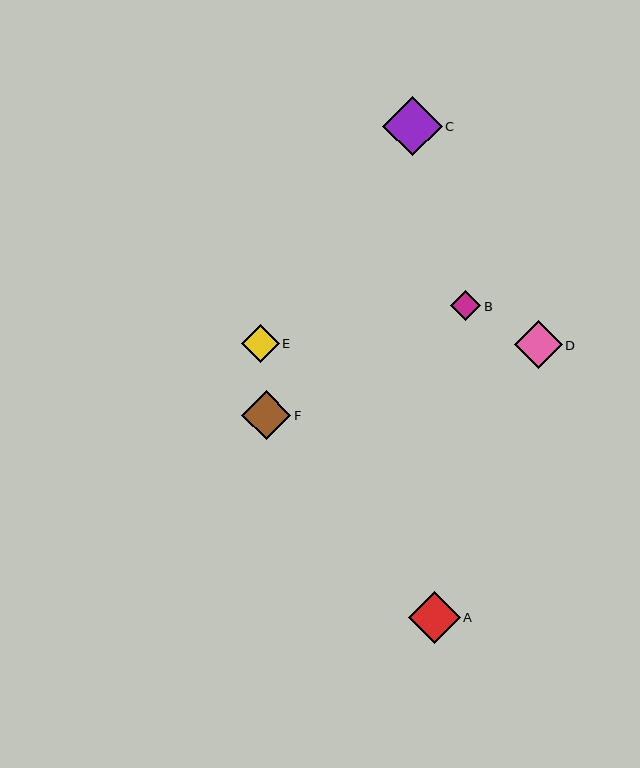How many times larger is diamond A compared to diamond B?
Diamond A is approximately 1.7 times the size of diamond B.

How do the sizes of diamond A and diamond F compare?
Diamond A and diamond F are approximately the same size.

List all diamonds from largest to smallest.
From largest to smallest: C, A, F, D, E, B.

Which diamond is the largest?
Diamond C is the largest with a size of approximately 60 pixels.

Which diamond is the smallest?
Diamond B is the smallest with a size of approximately 30 pixels.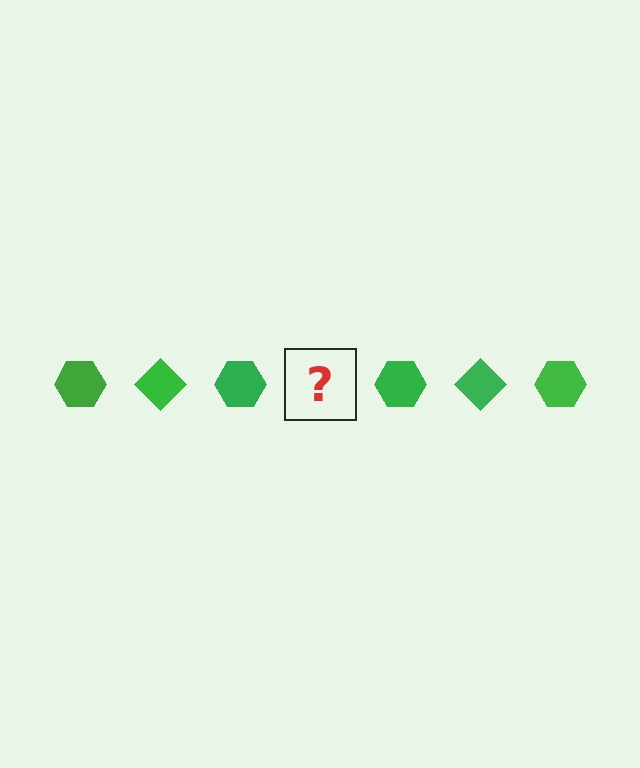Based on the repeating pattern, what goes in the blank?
The blank should be a green diamond.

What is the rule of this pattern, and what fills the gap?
The rule is that the pattern cycles through hexagon, diamond shapes in green. The gap should be filled with a green diamond.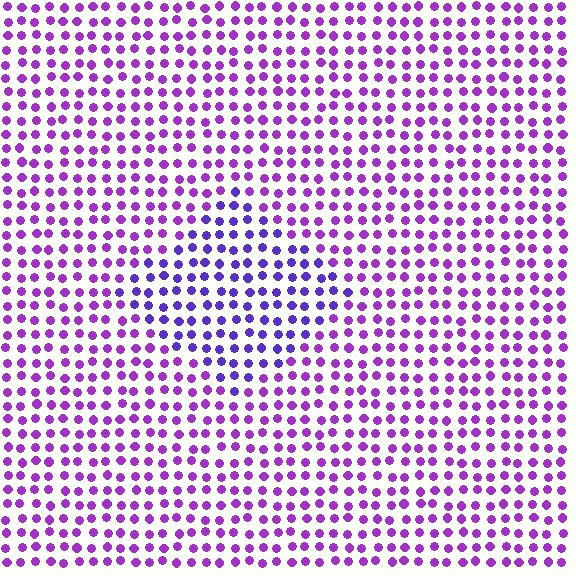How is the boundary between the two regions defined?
The boundary is defined purely by a slight shift in hue (about 29 degrees). Spacing, size, and orientation are identical on both sides.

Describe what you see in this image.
The image is filled with small purple elements in a uniform arrangement. A diamond-shaped region is visible where the elements are tinted to a slightly different hue, forming a subtle color boundary.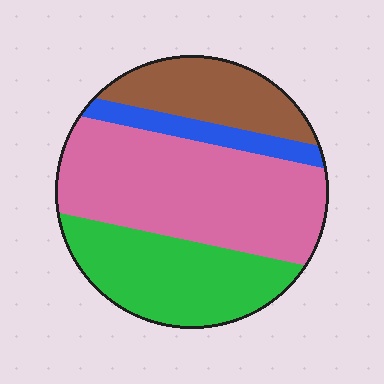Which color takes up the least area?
Blue, at roughly 10%.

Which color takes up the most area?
Pink, at roughly 45%.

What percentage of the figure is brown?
Brown takes up about one sixth (1/6) of the figure.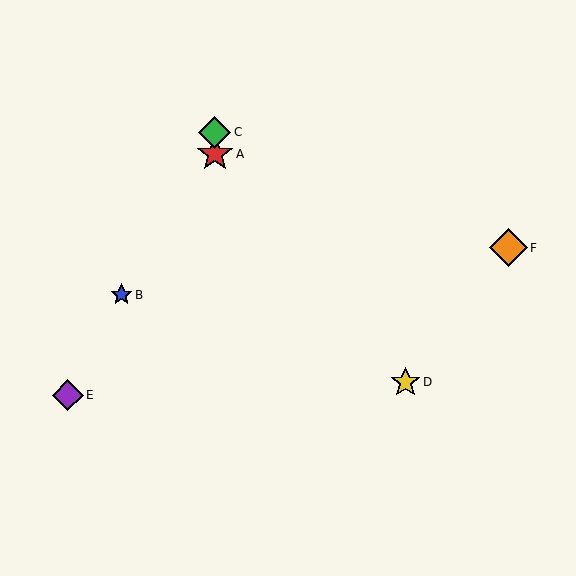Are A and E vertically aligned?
No, A is at x≈215 and E is at x≈68.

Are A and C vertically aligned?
Yes, both are at x≈215.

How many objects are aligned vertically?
2 objects (A, C) are aligned vertically.